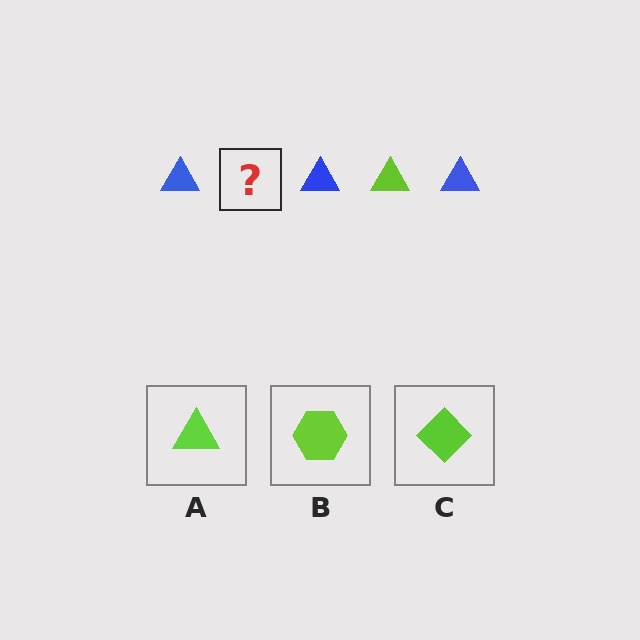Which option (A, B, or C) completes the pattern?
A.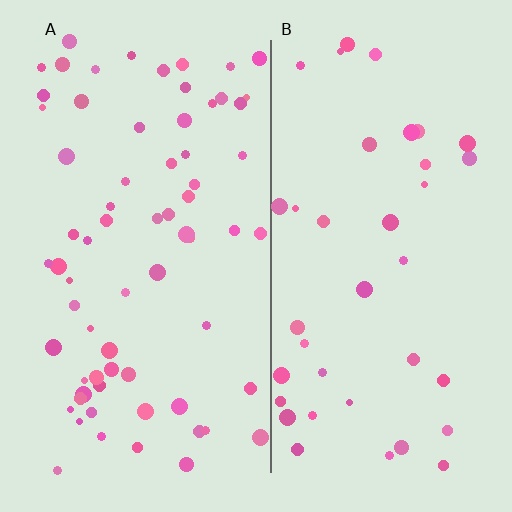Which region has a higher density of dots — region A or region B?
A (the left).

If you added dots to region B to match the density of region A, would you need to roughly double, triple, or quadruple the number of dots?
Approximately double.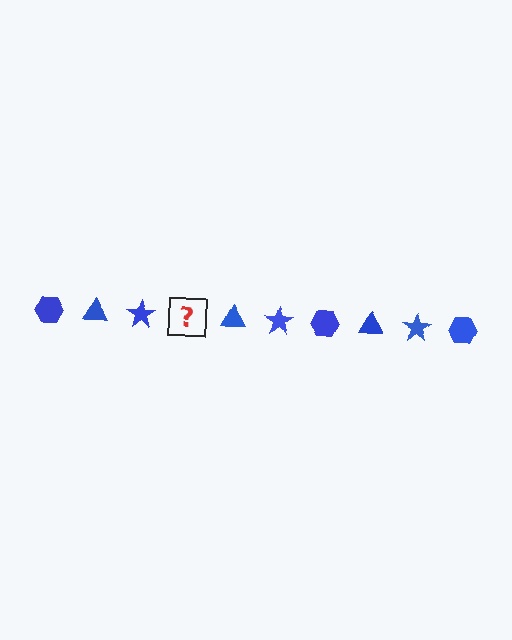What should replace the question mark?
The question mark should be replaced with a blue hexagon.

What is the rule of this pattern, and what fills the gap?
The rule is that the pattern cycles through hexagon, triangle, star shapes in blue. The gap should be filled with a blue hexagon.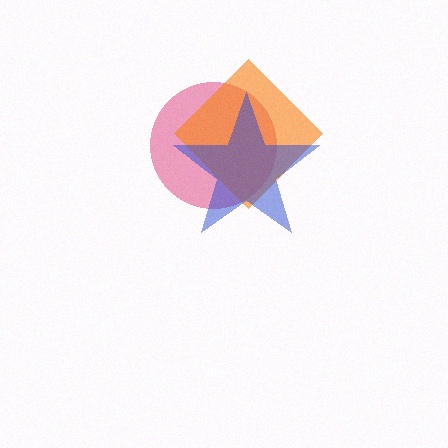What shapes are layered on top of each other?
The layered shapes are: a pink circle, an orange diamond, a blue star.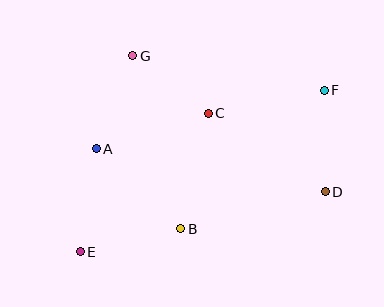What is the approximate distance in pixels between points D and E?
The distance between D and E is approximately 252 pixels.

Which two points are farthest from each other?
Points E and F are farthest from each other.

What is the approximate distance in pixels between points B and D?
The distance between B and D is approximately 149 pixels.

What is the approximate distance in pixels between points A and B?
The distance between A and B is approximately 117 pixels.